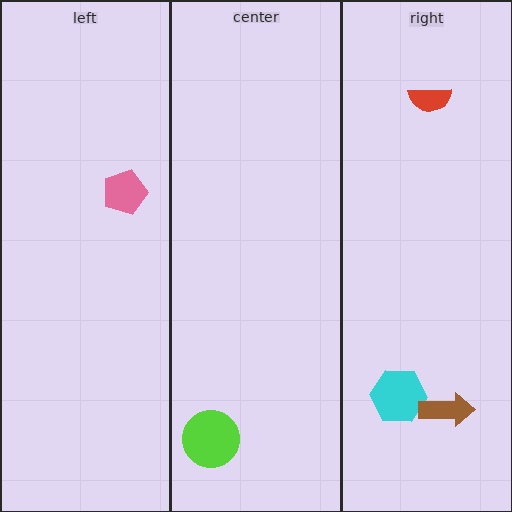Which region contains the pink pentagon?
The left region.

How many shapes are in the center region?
1.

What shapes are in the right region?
The cyan hexagon, the brown arrow, the red semicircle.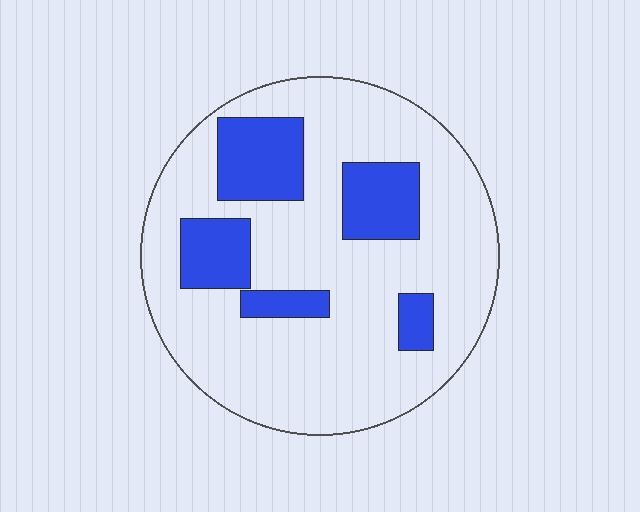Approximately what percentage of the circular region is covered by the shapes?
Approximately 25%.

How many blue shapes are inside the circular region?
5.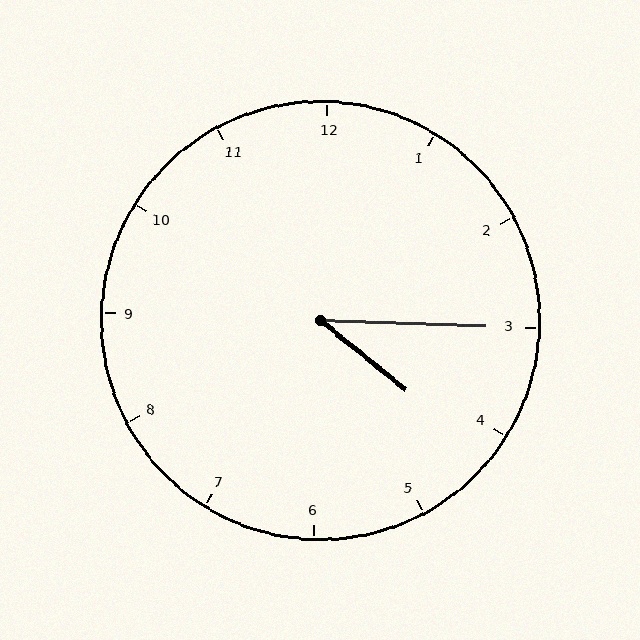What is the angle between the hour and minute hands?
Approximately 38 degrees.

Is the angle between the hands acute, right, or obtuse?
It is acute.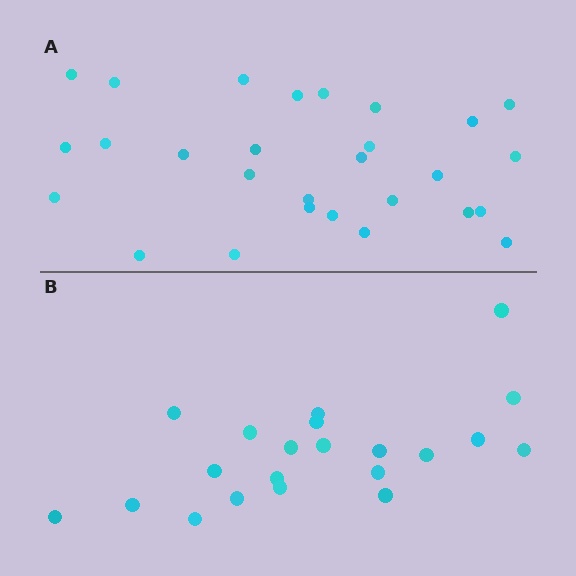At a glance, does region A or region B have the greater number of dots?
Region A (the top region) has more dots.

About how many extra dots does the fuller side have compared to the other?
Region A has roughly 8 or so more dots than region B.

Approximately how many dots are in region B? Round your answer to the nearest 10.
About 20 dots. (The exact count is 21, which rounds to 20.)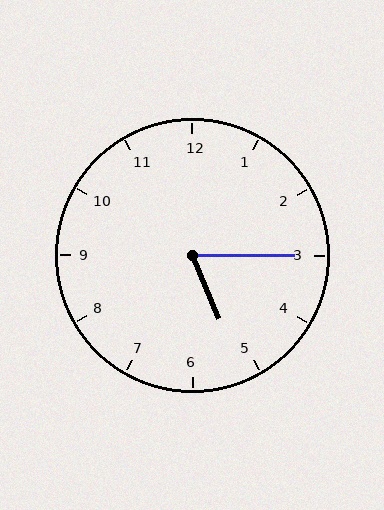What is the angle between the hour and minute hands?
Approximately 68 degrees.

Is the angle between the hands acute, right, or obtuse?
It is acute.